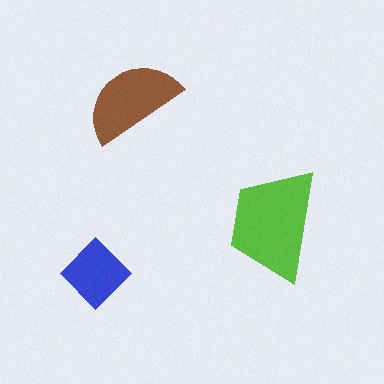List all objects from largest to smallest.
The lime trapezoid, the brown semicircle, the blue diamond.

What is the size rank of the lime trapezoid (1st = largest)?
1st.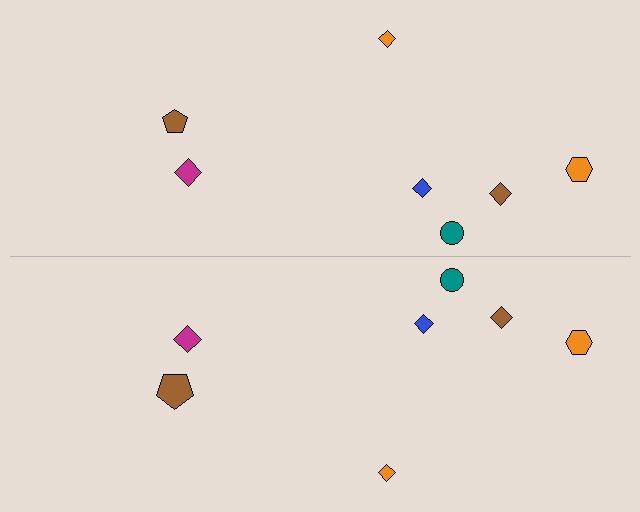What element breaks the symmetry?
The brown pentagon on the bottom side has a different size than its mirror counterpart.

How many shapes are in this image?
There are 14 shapes in this image.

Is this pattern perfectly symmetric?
No, the pattern is not perfectly symmetric. The brown pentagon on the bottom side has a different size than its mirror counterpart.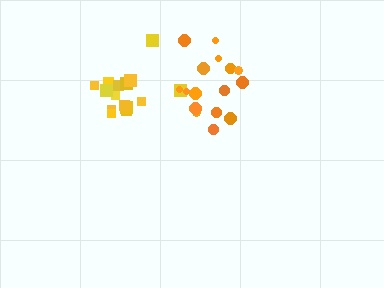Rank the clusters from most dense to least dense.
yellow, orange.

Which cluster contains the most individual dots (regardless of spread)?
Orange (16).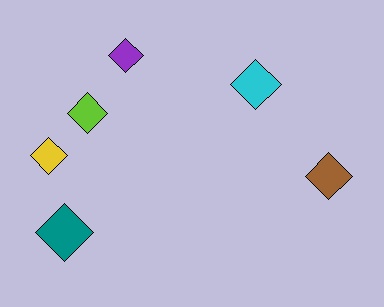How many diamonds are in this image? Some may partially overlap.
There are 6 diamonds.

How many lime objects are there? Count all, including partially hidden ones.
There is 1 lime object.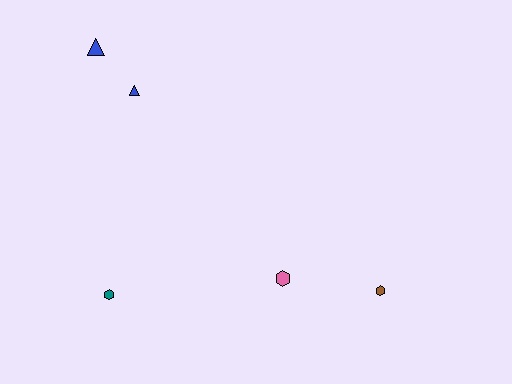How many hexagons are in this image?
There are 3 hexagons.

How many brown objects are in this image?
There is 1 brown object.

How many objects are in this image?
There are 5 objects.